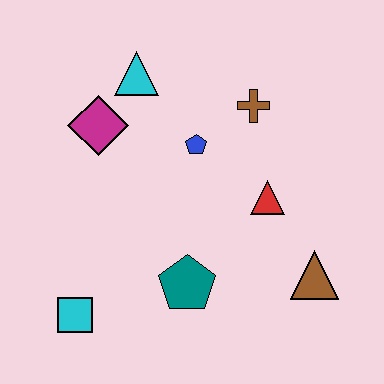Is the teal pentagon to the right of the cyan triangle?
Yes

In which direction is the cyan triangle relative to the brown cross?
The cyan triangle is to the left of the brown cross.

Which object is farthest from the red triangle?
The cyan square is farthest from the red triangle.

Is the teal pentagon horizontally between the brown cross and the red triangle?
No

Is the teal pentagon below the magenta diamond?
Yes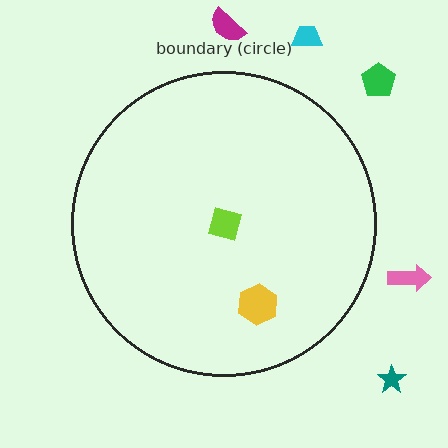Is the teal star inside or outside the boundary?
Outside.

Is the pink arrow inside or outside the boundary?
Outside.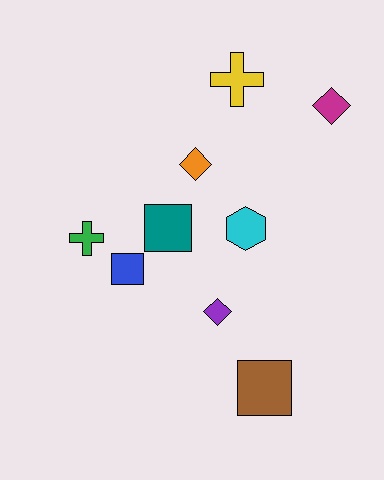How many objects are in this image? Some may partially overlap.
There are 9 objects.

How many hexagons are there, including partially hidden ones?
There is 1 hexagon.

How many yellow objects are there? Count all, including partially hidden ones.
There is 1 yellow object.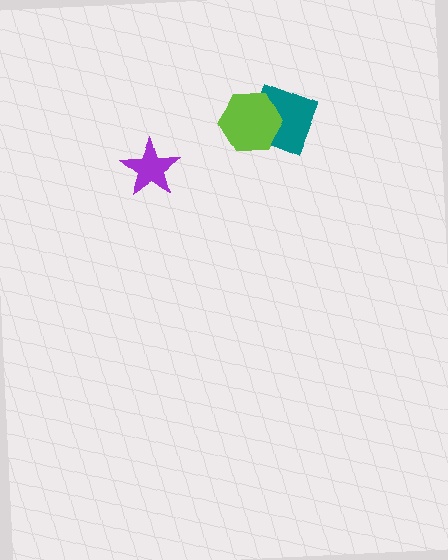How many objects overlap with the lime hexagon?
1 object overlaps with the lime hexagon.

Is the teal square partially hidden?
Yes, it is partially covered by another shape.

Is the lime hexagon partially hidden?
No, no other shape covers it.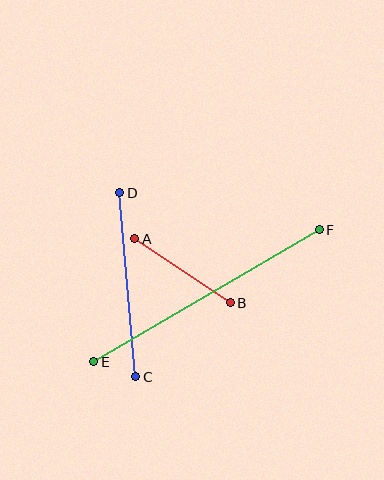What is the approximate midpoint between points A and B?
The midpoint is at approximately (182, 271) pixels.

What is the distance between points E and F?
The distance is approximately 261 pixels.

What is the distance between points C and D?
The distance is approximately 185 pixels.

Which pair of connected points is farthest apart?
Points E and F are farthest apart.